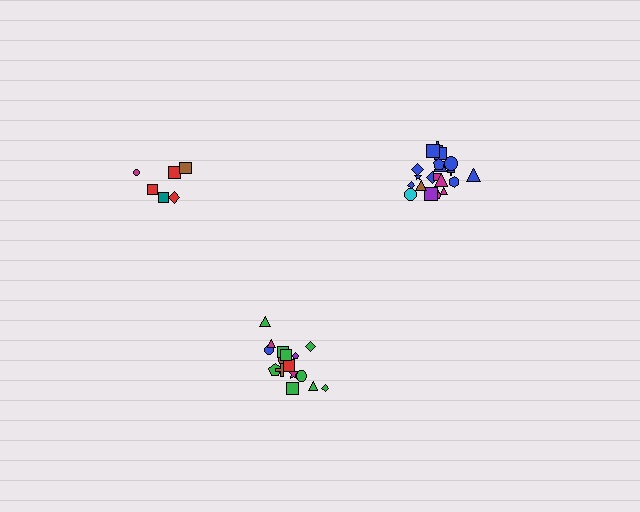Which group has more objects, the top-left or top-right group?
The top-right group.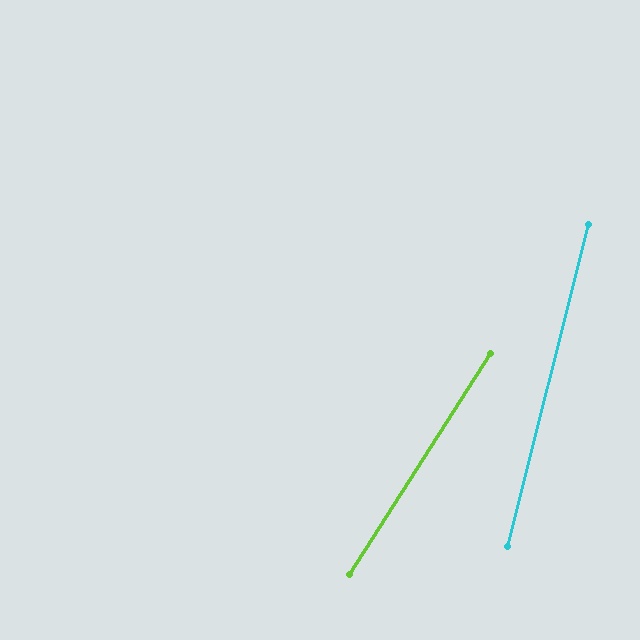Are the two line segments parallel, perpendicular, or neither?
Neither parallel nor perpendicular — they differ by about 18°.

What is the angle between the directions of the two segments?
Approximately 18 degrees.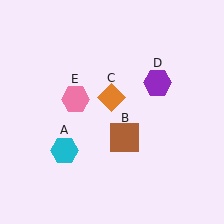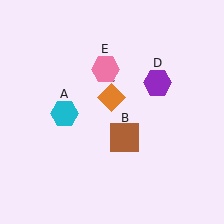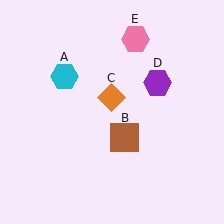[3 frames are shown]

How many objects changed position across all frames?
2 objects changed position: cyan hexagon (object A), pink hexagon (object E).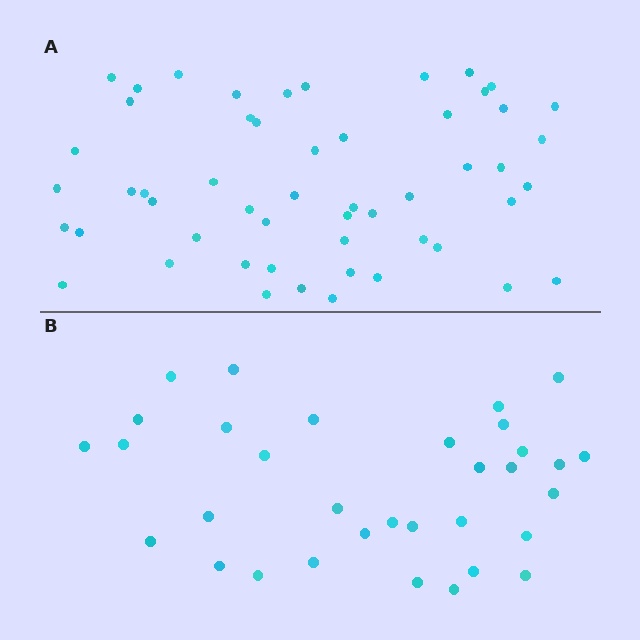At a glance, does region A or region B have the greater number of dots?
Region A (the top region) has more dots.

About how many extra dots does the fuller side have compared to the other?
Region A has approximately 20 more dots than region B.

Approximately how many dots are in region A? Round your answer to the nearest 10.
About 50 dots. (The exact count is 53, which rounds to 50.)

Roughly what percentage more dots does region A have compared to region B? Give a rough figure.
About 60% more.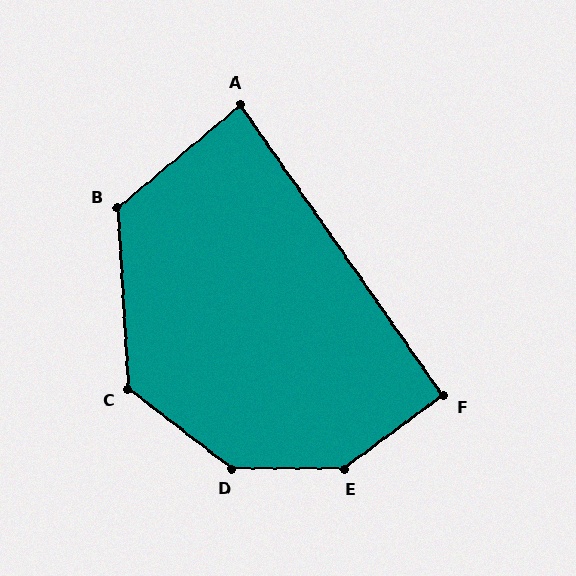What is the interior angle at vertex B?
Approximately 126 degrees (obtuse).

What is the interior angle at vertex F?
Approximately 92 degrees (approximately right).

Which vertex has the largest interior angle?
E, at approximately 143 degrees.